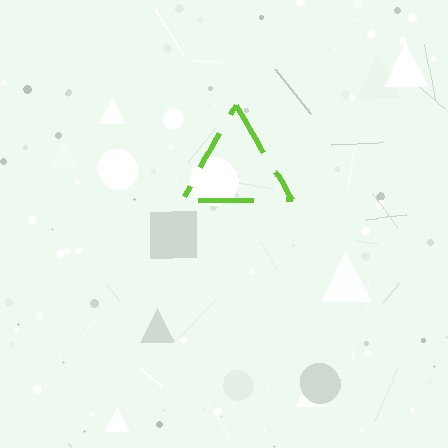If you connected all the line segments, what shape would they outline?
They would outline a triangle.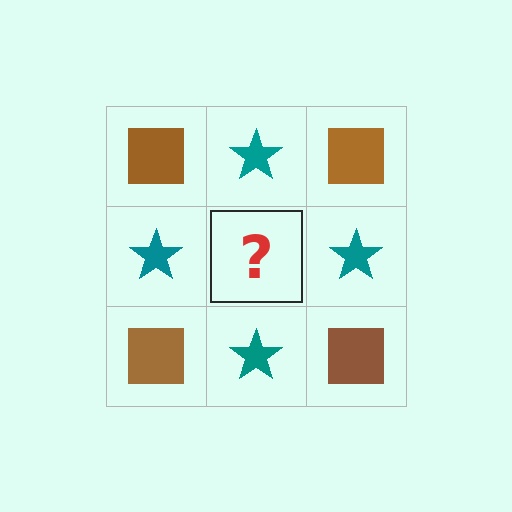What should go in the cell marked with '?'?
The missing cell should contain a brown square.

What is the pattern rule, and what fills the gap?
The rule is that it alternates brown square and teal star in a checkerboard pattern. The gap should be filled with a brown square.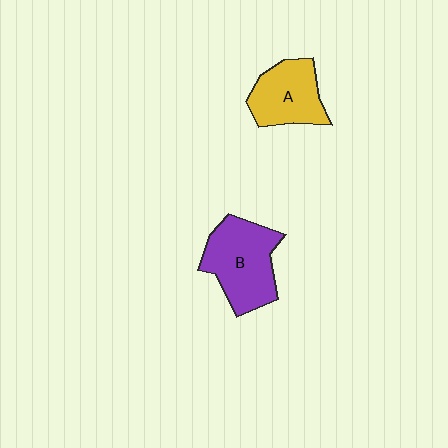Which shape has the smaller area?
Shape A (yellow).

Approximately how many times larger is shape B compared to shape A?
Approximately 1.3 times.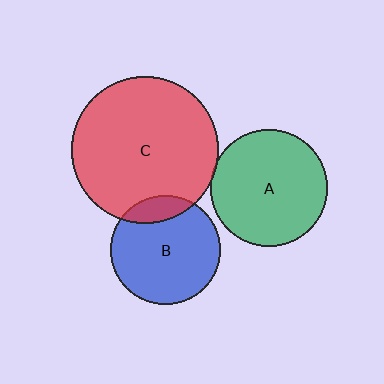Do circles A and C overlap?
Yes.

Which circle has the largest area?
Circle C (red).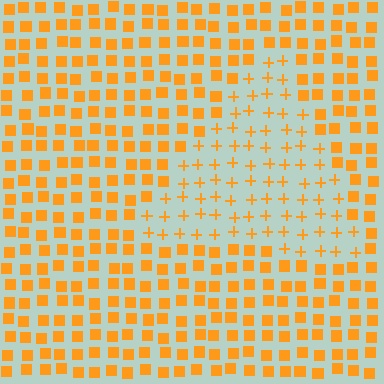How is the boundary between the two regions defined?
The boundary is defined by a change in element shape: plus signs inside vs. squares outside. All elements share the same color and spacing.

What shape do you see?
I see a triangle.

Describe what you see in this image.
The image is filled with small orange elements arranged in a uniform grid. A triangle-shaped region contains plus signs, while the surrounding area contains squares. The boundary is defined purely by the change in element shape.